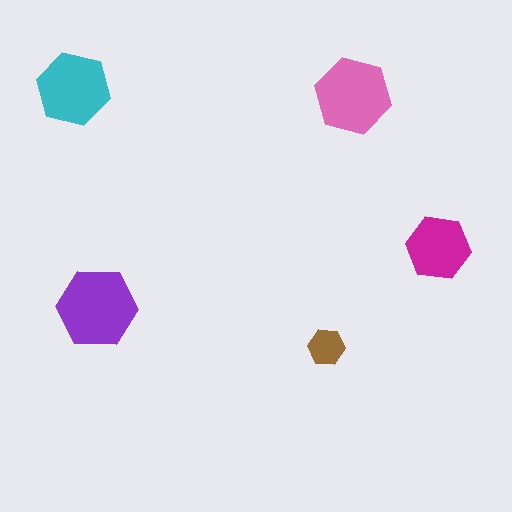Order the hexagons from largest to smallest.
the purple one, the pink one, the cyan one, the magenta one, the brown one.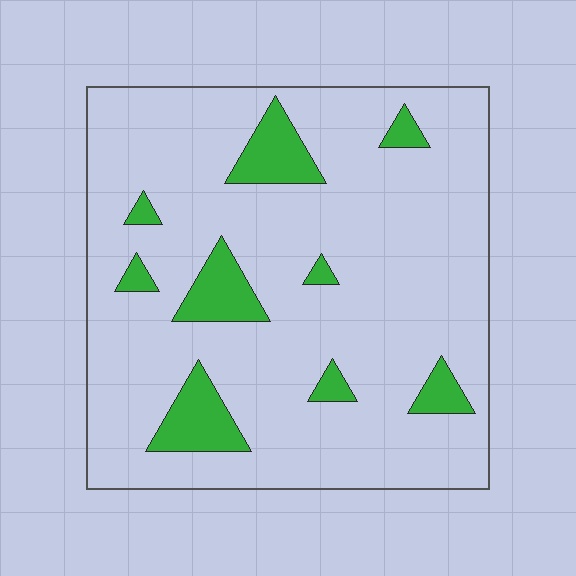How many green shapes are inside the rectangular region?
9.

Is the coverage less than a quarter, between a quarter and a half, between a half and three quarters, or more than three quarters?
Less than a quarter.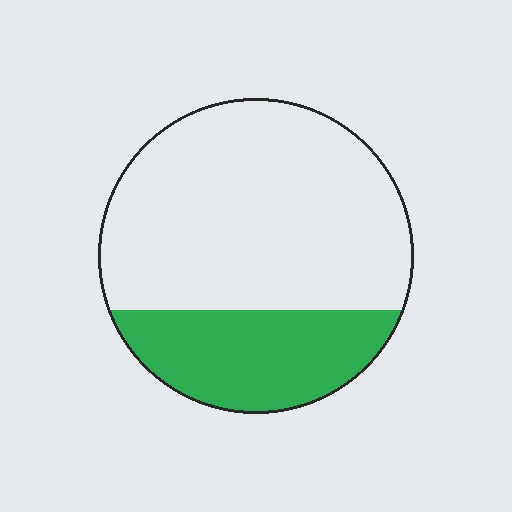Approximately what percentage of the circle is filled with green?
Approximately 30%.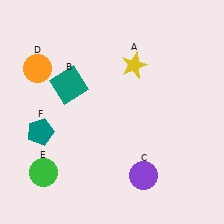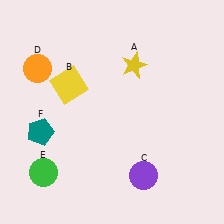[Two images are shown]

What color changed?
The square (B) changed from teal in Image 1 to yellow in Image 2.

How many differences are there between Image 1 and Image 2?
There is 1 difference between the two images.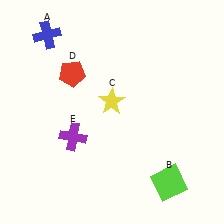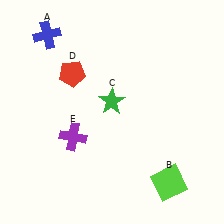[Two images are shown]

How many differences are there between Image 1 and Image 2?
There is 1 difference between the two images.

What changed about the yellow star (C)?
In Image 1, C is yellow. In Image 2, it changed to green.